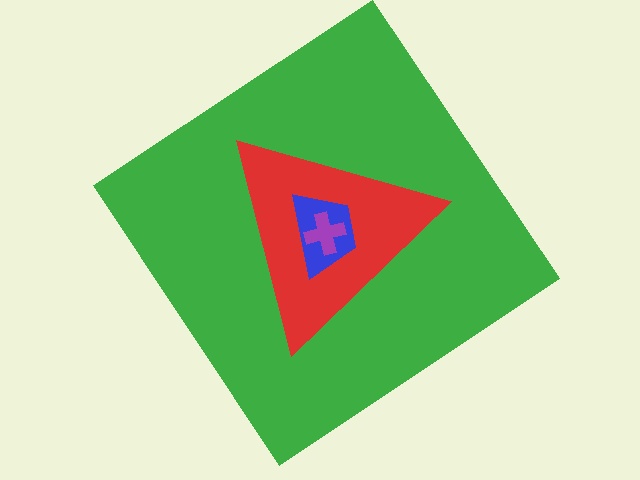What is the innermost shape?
The purple cross.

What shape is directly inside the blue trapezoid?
The purple cross.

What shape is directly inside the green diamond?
The red triangle.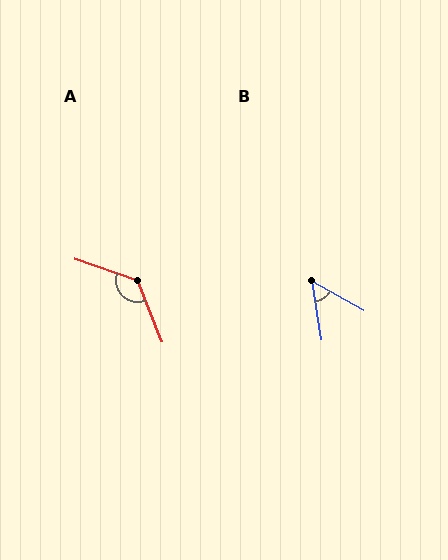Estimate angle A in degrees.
Approximately 131 degrees.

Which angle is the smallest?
B, at approximately 52 degrees.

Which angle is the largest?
A, at approximately 131 degrees.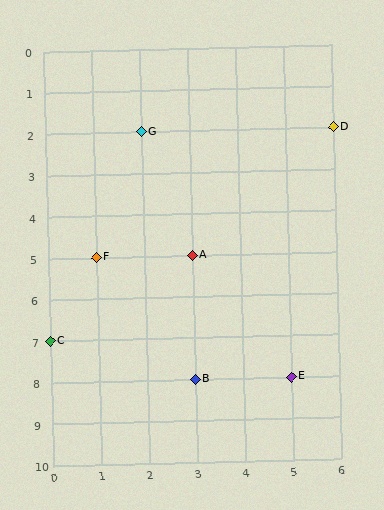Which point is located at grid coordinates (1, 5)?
Point F is at (1, 5).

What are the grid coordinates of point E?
Point E is at grid coordinates (5, 8).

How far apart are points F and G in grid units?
Points F and G are 1 column and 3 rows apart (about 3.2 grid units diagonally).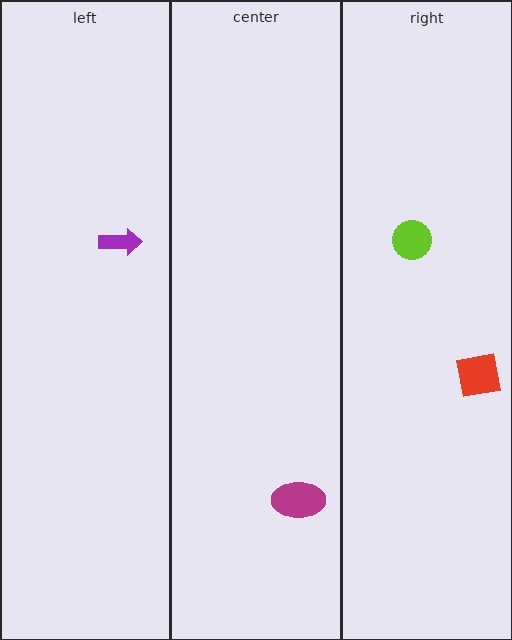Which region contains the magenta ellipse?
The center region.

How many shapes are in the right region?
2.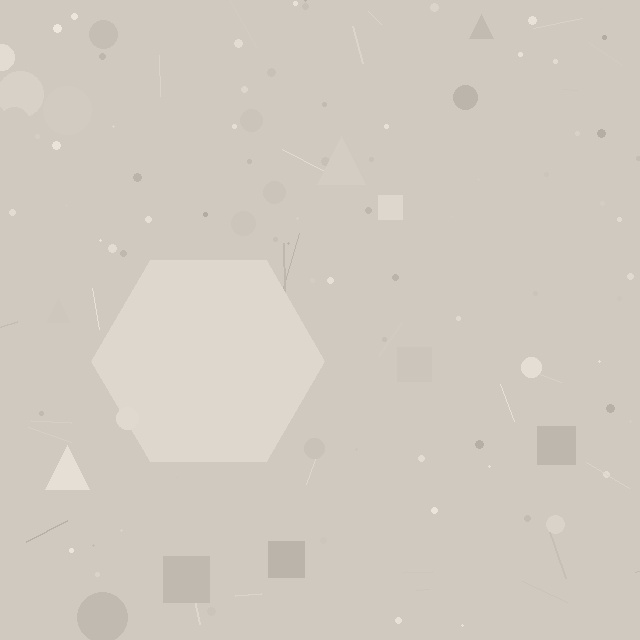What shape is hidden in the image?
A hexagon is hidden in the image.